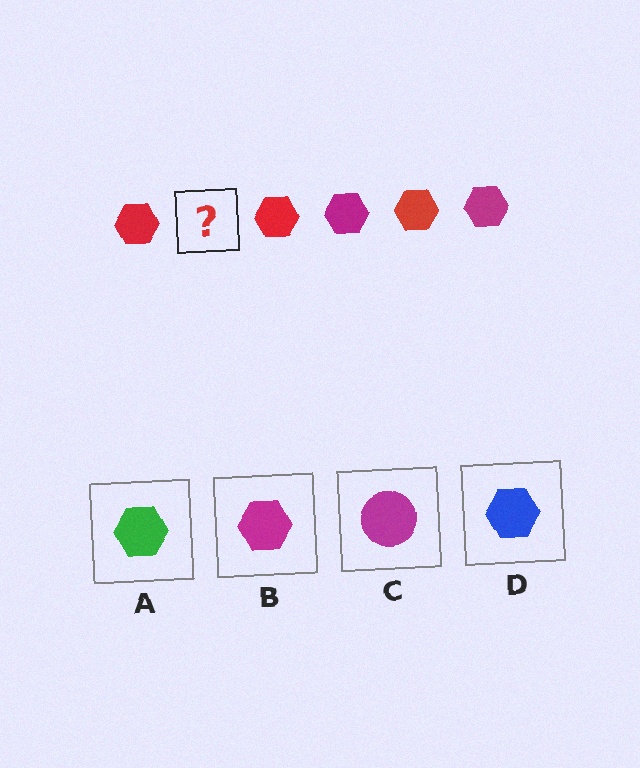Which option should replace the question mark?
Option B.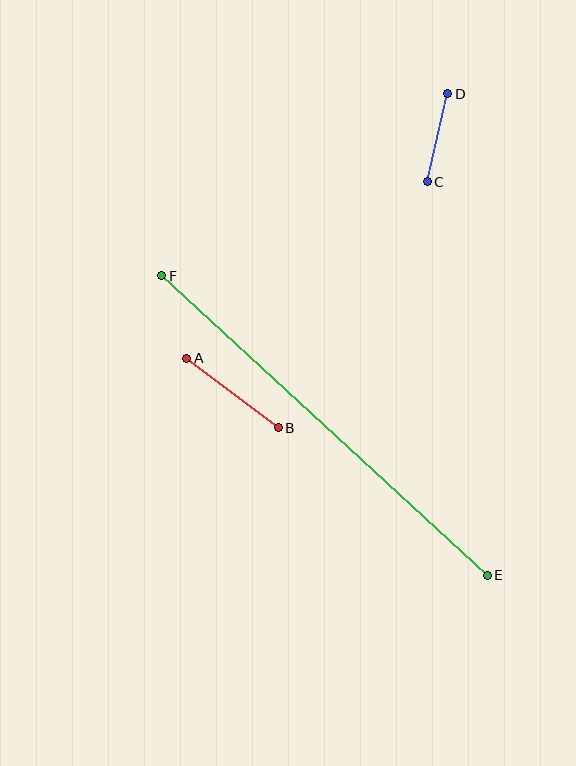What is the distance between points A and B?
The distance is approximately 115 pixels.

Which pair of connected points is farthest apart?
Points E and F are farthest apart.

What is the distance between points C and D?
The distance is approximately 90 pixels.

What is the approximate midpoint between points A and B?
The midpoint is at approximately (232, 393) pixels.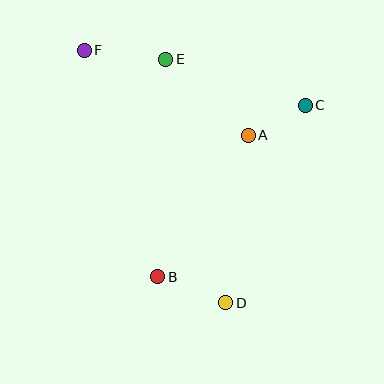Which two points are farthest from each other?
Points D and F are farthest from each other.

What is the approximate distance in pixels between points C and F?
The distance between C and F is approximately 228 pixels.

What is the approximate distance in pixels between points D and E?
The distance between D and E is approximately 251 pixels.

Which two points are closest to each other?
Points A and C are closest to each other.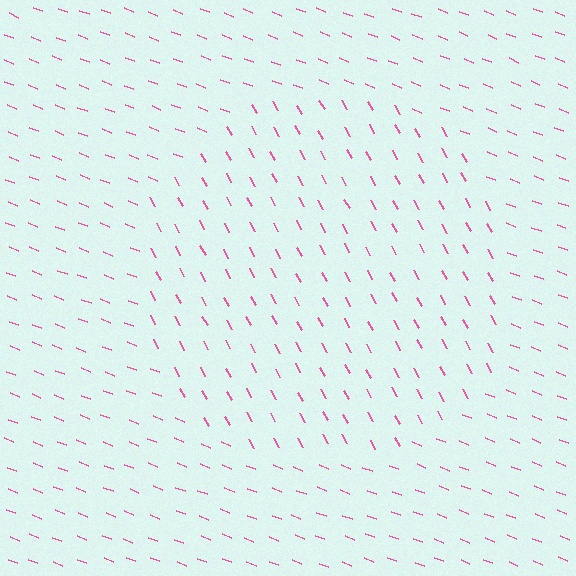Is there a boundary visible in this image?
Yes, there is a texture boundary formed by a change in line orientation.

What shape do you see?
I see a circle.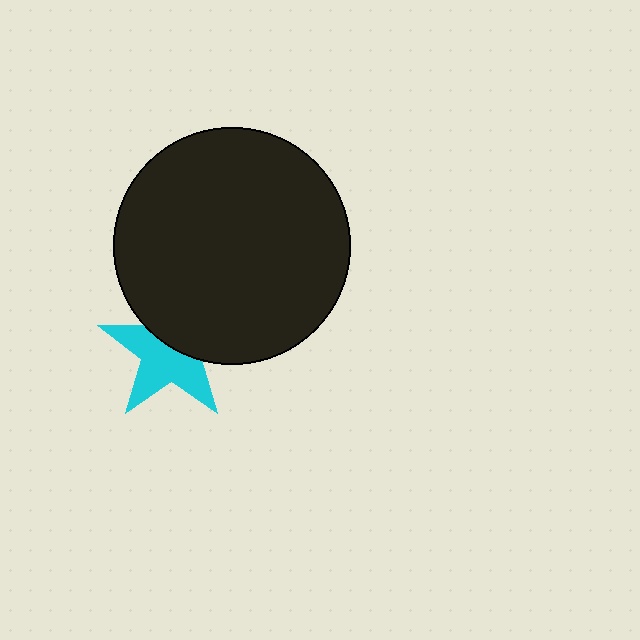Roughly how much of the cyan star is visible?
About half of it is visible (roughly 58%).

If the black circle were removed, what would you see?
You would see the complete cyan star.